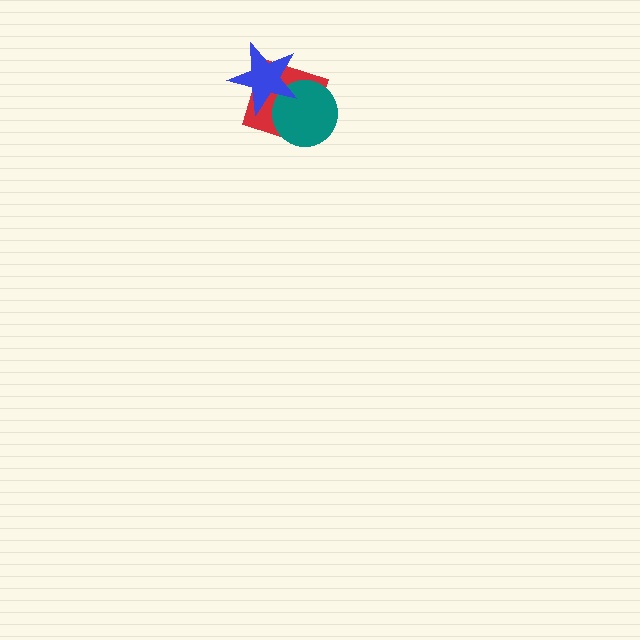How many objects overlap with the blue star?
2 objects overlap with the blue star.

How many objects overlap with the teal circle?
2 objects overlap with the teal circle.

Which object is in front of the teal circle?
The blue star is in front of the teal circle.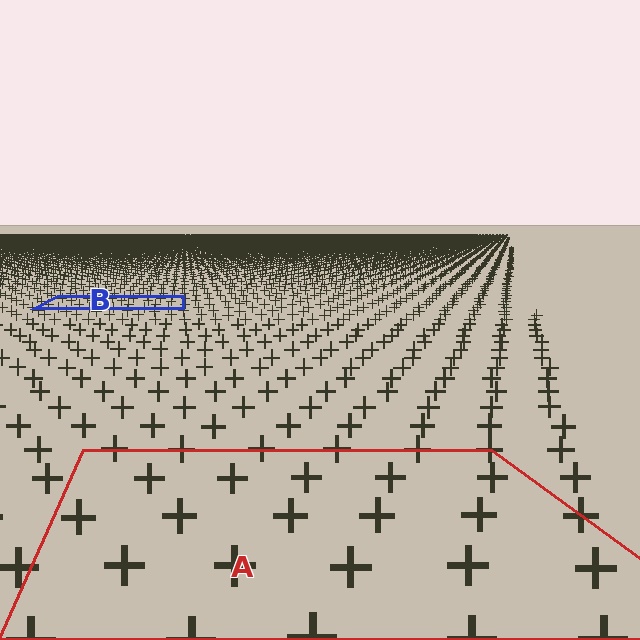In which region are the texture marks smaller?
The texture marks are smaller in region B, because it is farther away.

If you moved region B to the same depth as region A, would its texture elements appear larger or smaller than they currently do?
They would appear larger. At a closer depth, the same texture elements are projected at a bigger on-screen size.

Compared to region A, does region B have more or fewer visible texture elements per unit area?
Region B has more texture elements per unit area — they are packed more densely because it is farther away.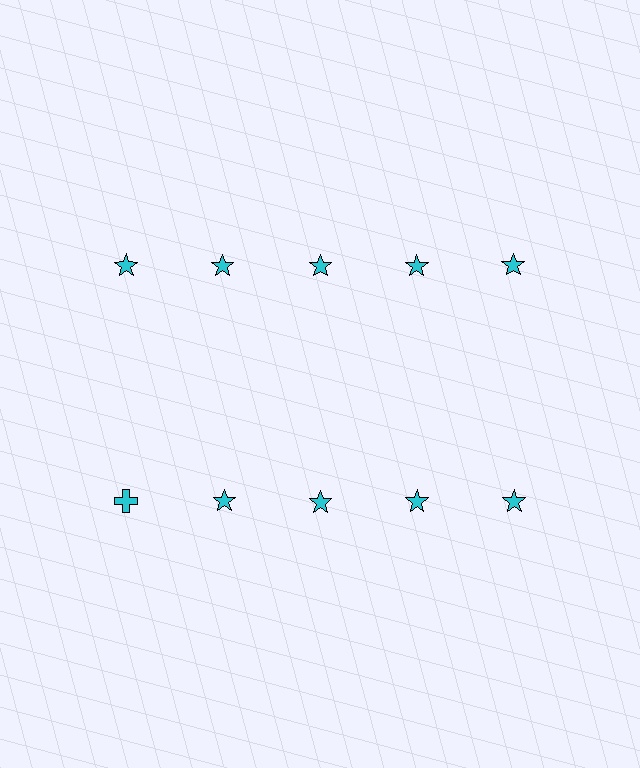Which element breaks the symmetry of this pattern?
The cyan cross in the second row, leftmost column breaks the symmetry. All other shapes are cyan stars.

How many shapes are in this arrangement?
There are 10 shapes arranged in a grid pattern.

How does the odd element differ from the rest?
It has a different shape: cross instead of star.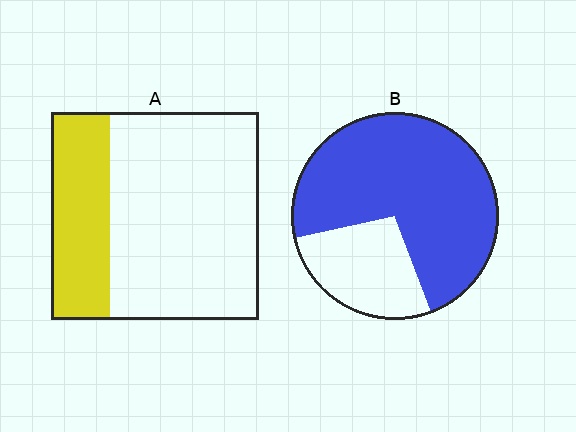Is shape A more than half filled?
No.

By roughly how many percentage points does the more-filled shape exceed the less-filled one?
By roughly 45 percentage points (B over A).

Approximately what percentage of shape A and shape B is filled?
A is approximately 30% and B is approximately 75%.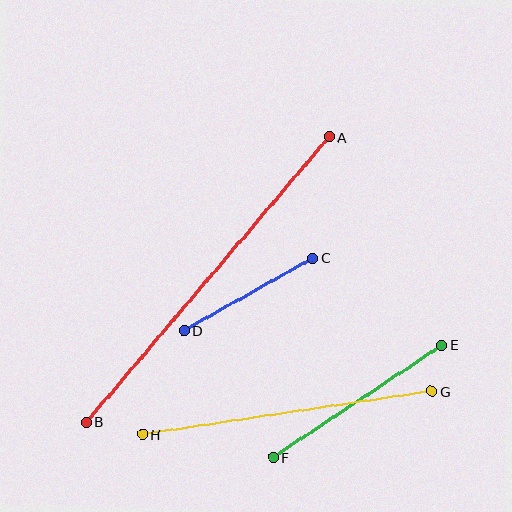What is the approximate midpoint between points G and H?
The midpoint is at approximately (287, 413) pixels.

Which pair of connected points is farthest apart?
Points A and B are farthest apart.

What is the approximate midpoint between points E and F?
The midpoint is at approximately (358, 401) pixels.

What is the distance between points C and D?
The distance is approximately 148 pixels.